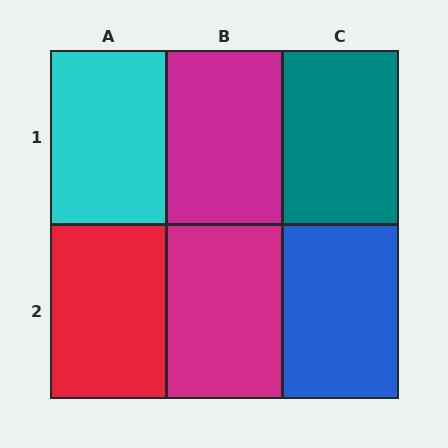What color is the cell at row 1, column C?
Teal.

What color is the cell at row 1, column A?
Cyan.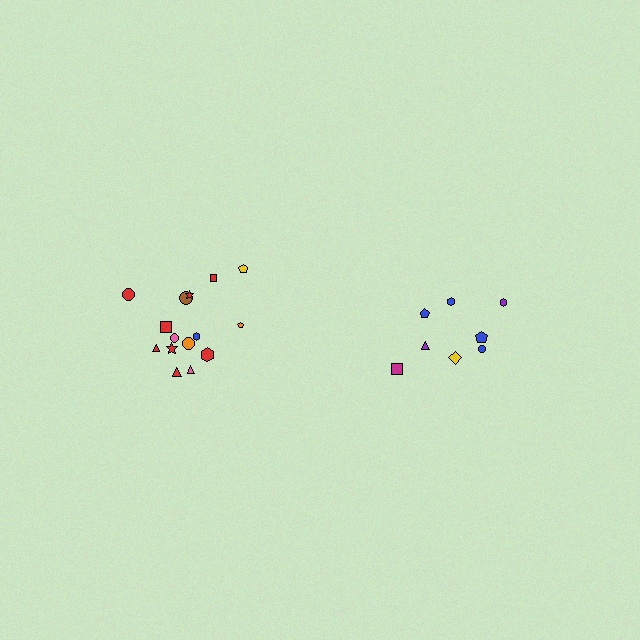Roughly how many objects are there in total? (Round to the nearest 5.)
Roughly 25 objects in total.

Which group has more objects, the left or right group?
The left group.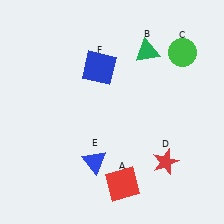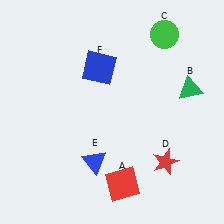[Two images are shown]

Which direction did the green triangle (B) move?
The green triangle (B) moved right.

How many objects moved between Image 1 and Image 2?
2 objects moved between the two images.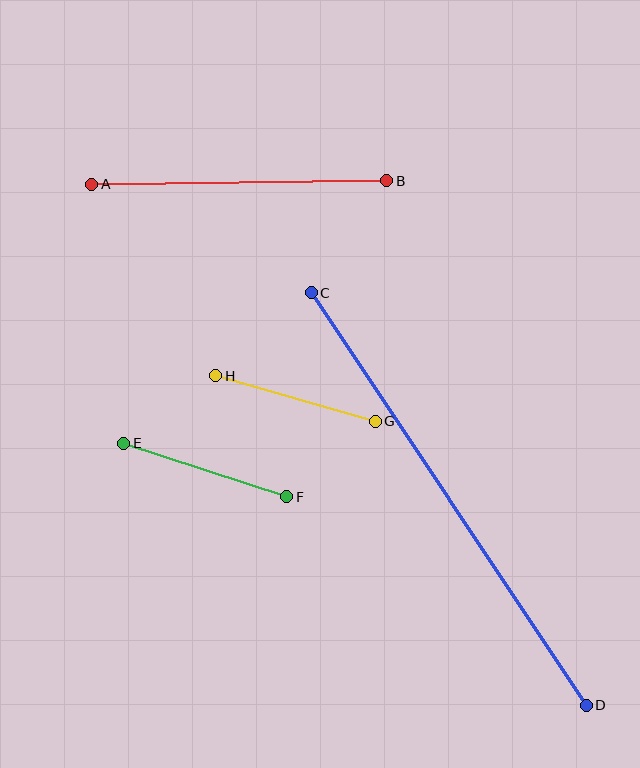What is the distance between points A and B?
The distance is approximately 295 pixels.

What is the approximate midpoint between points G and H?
The midpoint is at approximately (295, 398) pixels.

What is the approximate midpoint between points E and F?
The midpoint is at approximately (205, 470) pixels.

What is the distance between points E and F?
The distance is approximately 172 pixels.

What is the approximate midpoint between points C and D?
The midpoint is at approximately (449, 499) pixels.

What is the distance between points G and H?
The distance is approximately 166 pixels.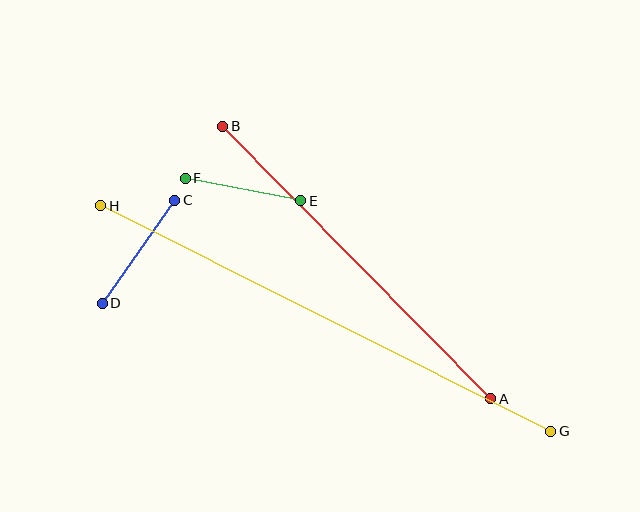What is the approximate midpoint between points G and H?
The midpoint is at approximately (326, 318) pixels.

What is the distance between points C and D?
The distance is approximately 126 pixels.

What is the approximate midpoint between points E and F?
The midpoint is at approximately (243, 189) pixels.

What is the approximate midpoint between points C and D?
The midpoint is at approximately (138, 252) pixels.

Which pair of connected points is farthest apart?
Points G and H are farthest apart.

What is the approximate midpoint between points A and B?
The midpoint is at approximately (357, 263) pixels.